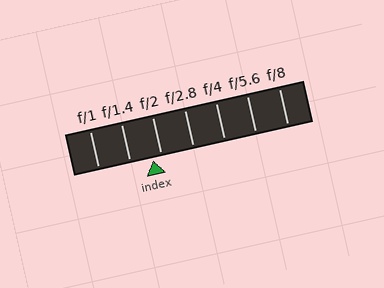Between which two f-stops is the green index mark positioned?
The index mark is between f/1.4 and f/2.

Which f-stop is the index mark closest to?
The index mark is closest to f/2.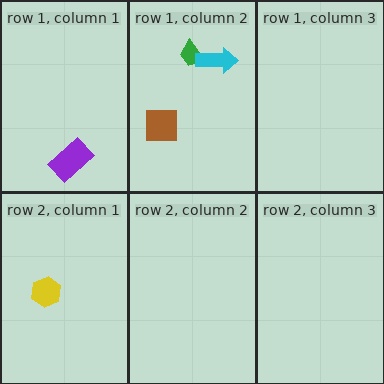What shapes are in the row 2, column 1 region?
The yellow hexagon.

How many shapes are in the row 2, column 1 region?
1.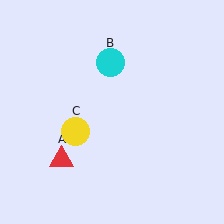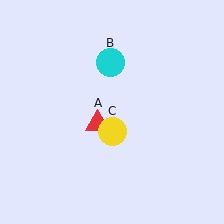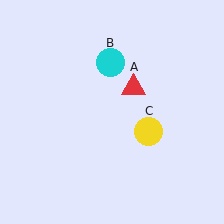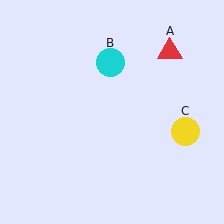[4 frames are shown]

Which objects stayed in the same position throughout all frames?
Cyan circle (object B) remained stationary.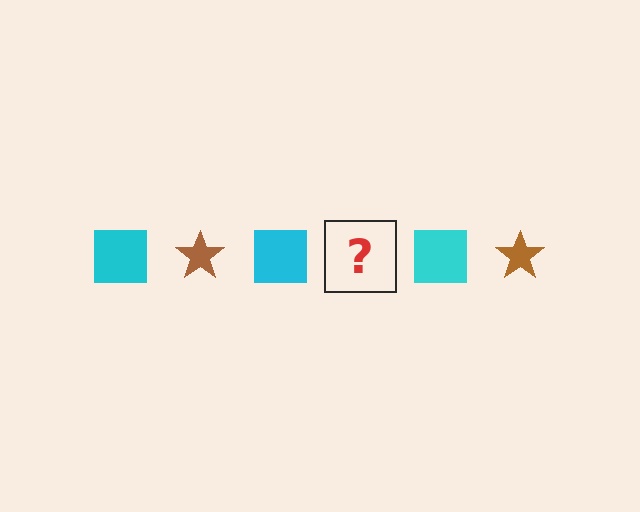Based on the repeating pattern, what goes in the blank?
The blank should be a brown star.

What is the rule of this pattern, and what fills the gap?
The rule is that the pattern alternates between cyan square and brown star. The gap should be filled with a brown star.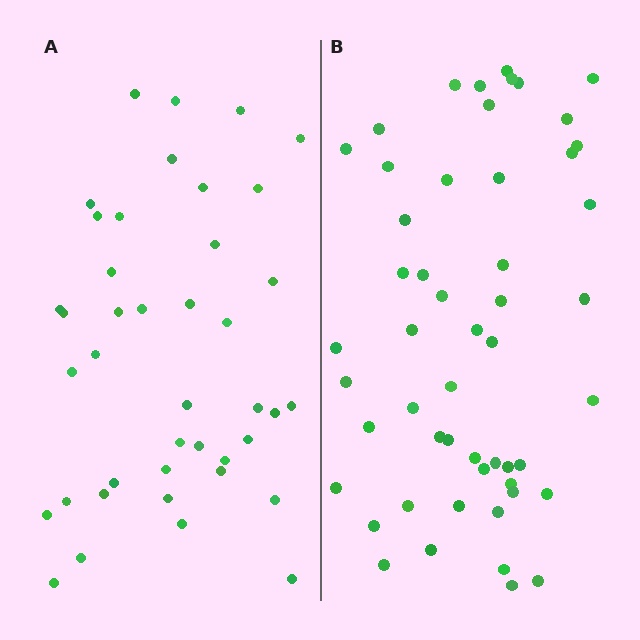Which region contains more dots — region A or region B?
Region B (the right region) has more dots.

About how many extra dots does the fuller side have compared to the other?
Region B has roughly 12 or so more dots than region A.